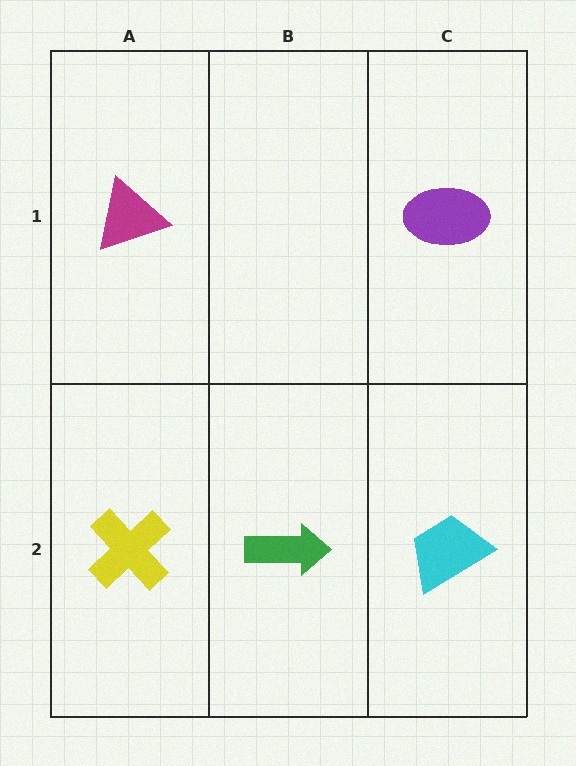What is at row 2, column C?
A cyan trapezoid.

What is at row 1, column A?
A magenta triangle.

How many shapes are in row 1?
2 shapes.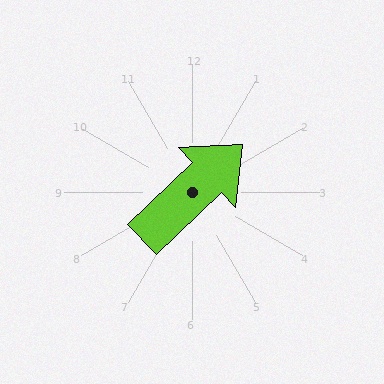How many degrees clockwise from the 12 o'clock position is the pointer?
Approximately 47 degrees.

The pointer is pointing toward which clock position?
Roughly 2 o'clock.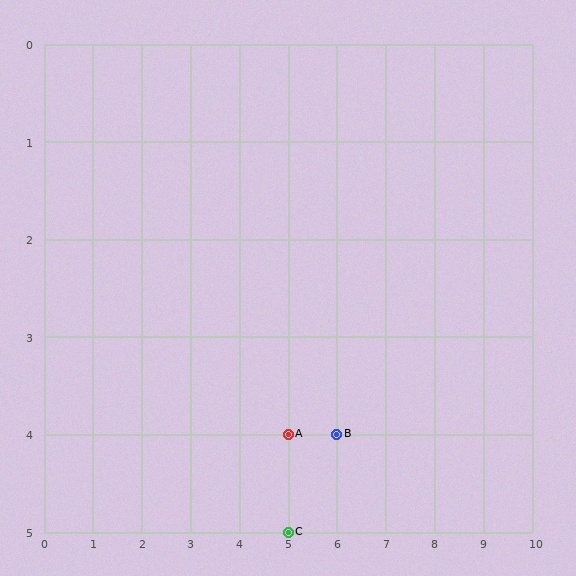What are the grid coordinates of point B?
Point B is at grid coordinates (6, 4).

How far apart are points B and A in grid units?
Points B and A are 1 column apart.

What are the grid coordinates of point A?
Point A is at grid coordinates (5, 4).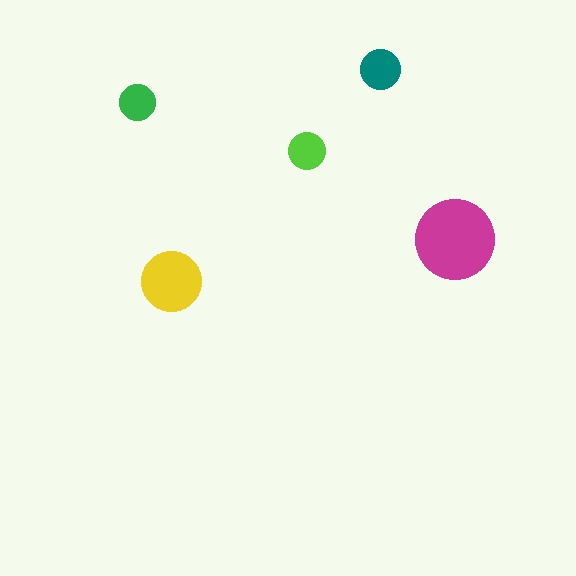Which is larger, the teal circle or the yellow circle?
The yellow one.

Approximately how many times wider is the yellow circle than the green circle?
About 1.5 times wider.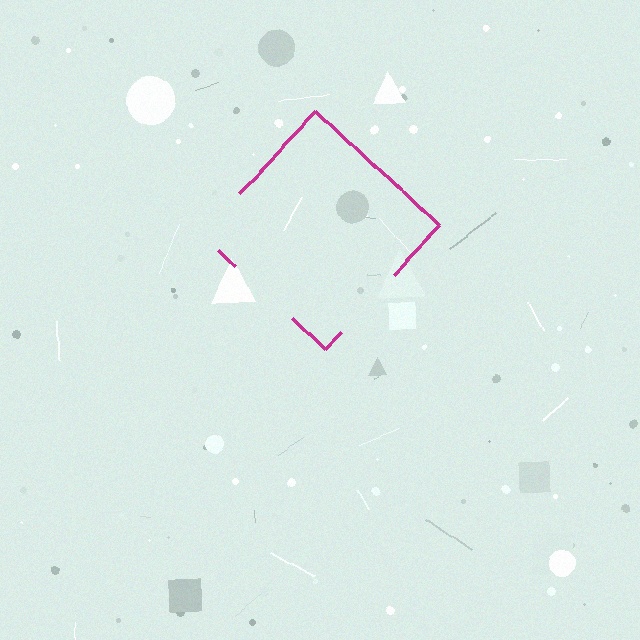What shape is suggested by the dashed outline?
The dashed outline suggests a diamond.